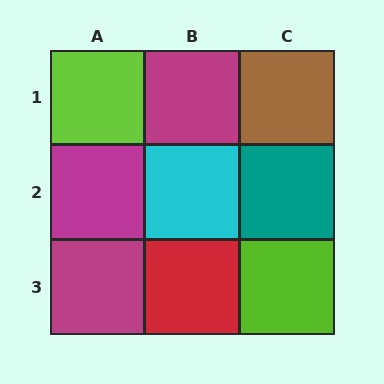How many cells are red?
1 cell is red.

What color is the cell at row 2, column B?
Cyan.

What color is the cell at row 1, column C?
Brown.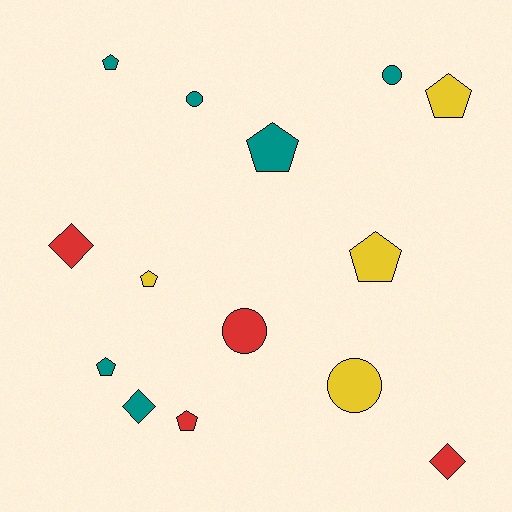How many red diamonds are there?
There are 2 red diamonds.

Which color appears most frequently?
Teal, with 6 objects.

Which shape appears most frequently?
Pentagon, with 7 objects.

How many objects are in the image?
There are 14 objects.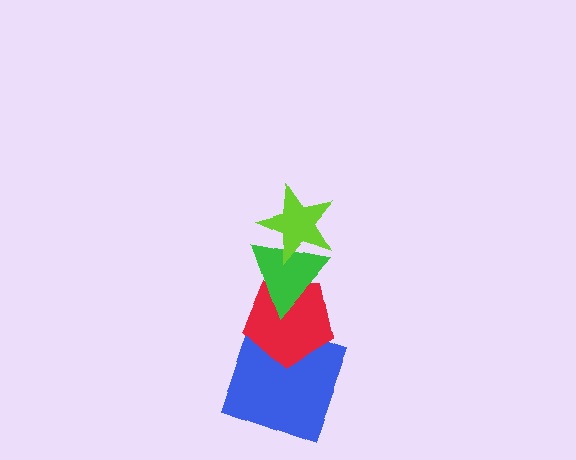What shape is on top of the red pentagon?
The green triangle is on top of the red pentagon.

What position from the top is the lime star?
The lime star is 1st from the top.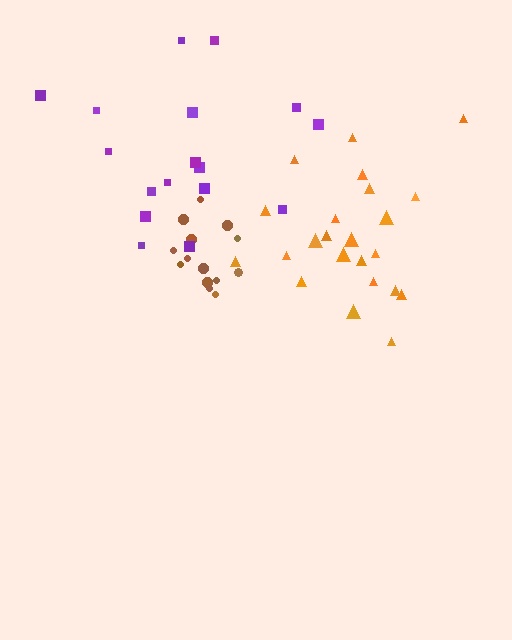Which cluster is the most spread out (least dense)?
Purple.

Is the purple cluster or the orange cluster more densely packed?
Orange.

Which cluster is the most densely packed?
Brown.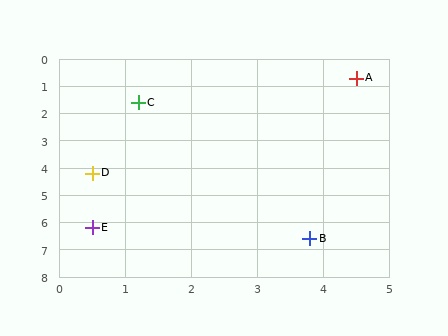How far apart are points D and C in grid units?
Points D and C are about 2.7 grid units apart.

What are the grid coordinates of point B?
Point B is at approximately (3.8, 6.6).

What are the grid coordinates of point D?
Point D is at approximately (0.5, 4.2).